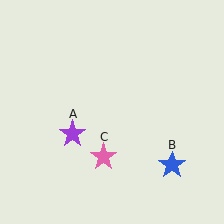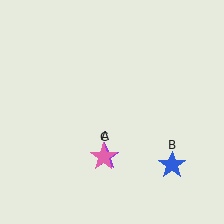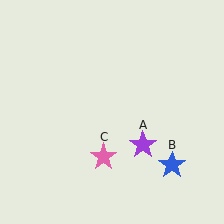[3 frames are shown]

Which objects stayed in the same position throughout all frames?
Blue star (object B) and pink star (object C) remained stationary.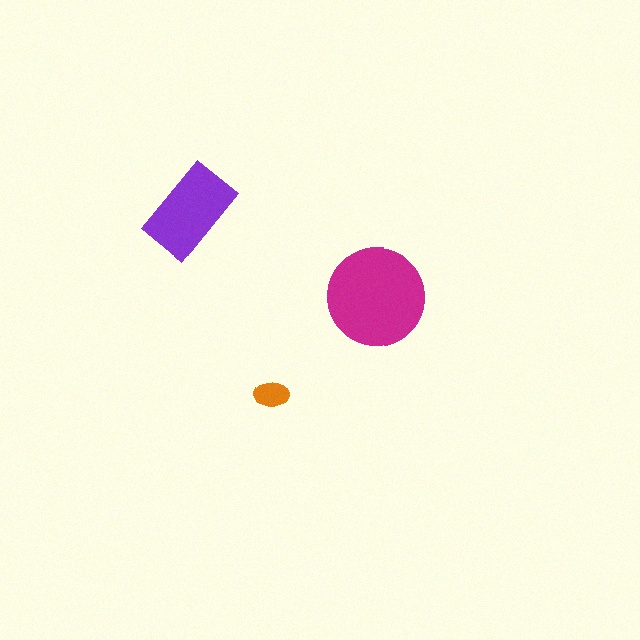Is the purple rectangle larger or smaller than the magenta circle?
Smaller.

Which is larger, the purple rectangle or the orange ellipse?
The purple rectangle.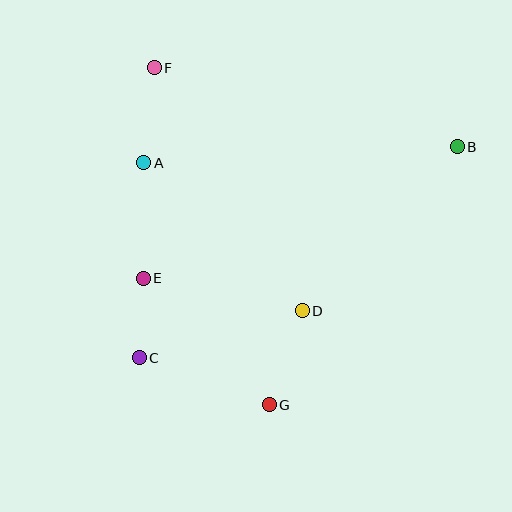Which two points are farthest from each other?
Points B and C are farthest from each other.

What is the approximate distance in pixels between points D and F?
The distance between D and F is approximately 285 pixels.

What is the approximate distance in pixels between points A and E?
The distance between A and E is approximately 115 pixels.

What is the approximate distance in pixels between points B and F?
The distance between B and F is approximately 313 pixels.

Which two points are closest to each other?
Points C and E are closest to each other.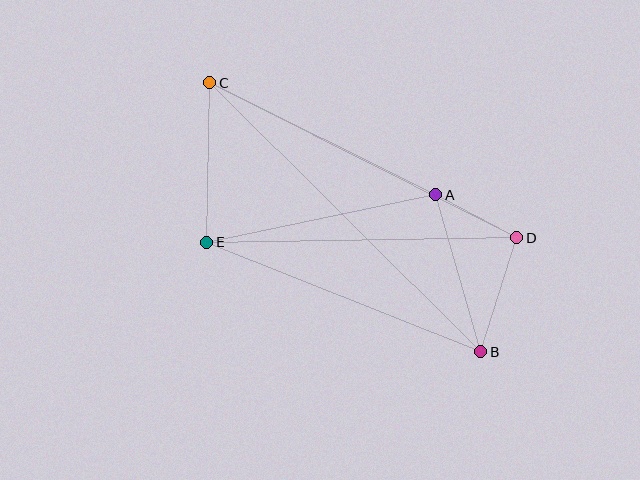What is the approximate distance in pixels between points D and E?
The distance between D and E is approximately 310 pixels.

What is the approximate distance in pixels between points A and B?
The distance between A and B is approximately 163 pixels.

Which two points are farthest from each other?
Points B and C are farthest from each other.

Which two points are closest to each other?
Points A and D are closest to each other.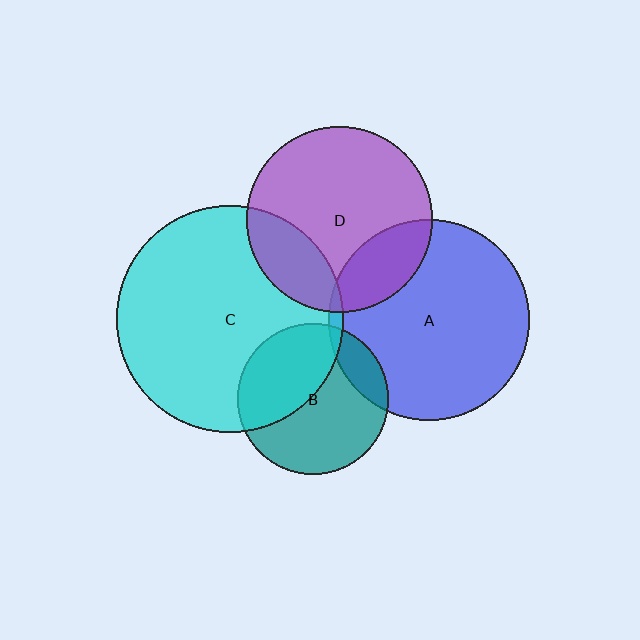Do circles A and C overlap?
Yes.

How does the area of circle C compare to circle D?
Approximately 1.5 times.